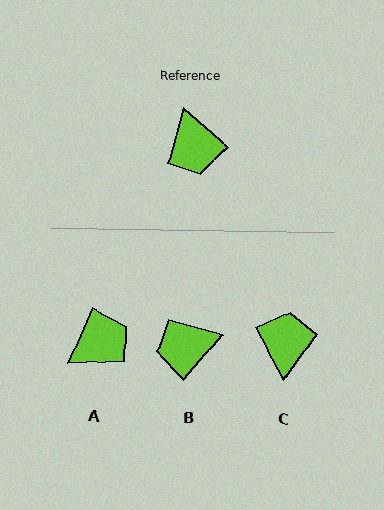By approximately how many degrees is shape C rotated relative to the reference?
Approximately 159 degrees counter-clockwise.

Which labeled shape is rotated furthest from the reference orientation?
C, about 159 degrees away.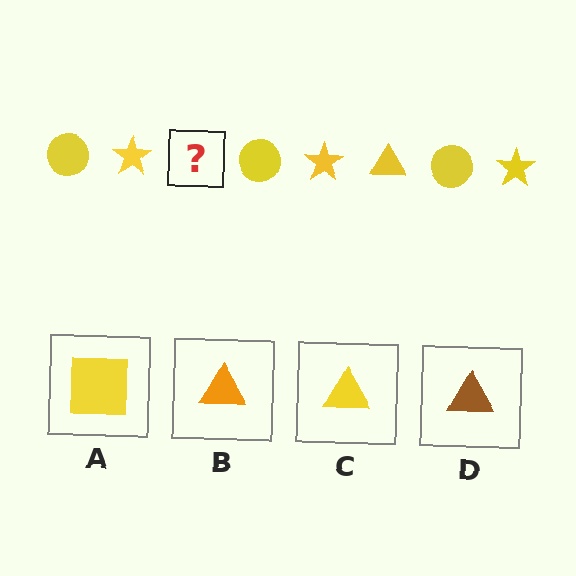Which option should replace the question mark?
Option C.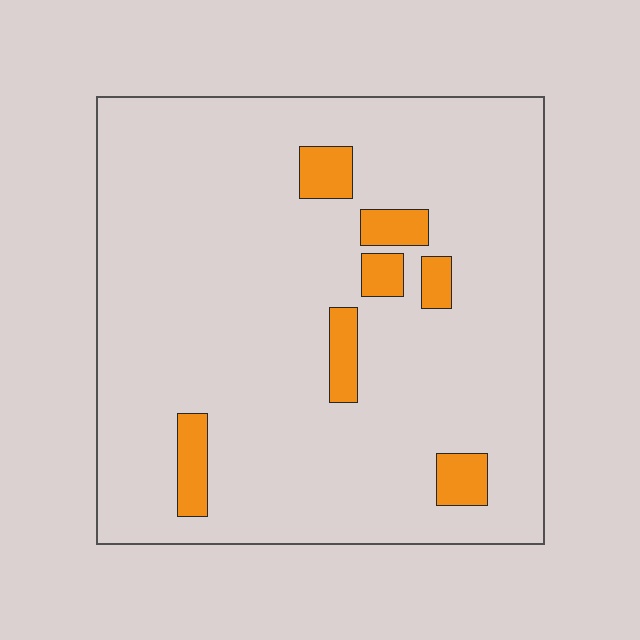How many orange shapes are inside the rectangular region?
7.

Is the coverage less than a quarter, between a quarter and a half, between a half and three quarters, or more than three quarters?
Less than a quarter.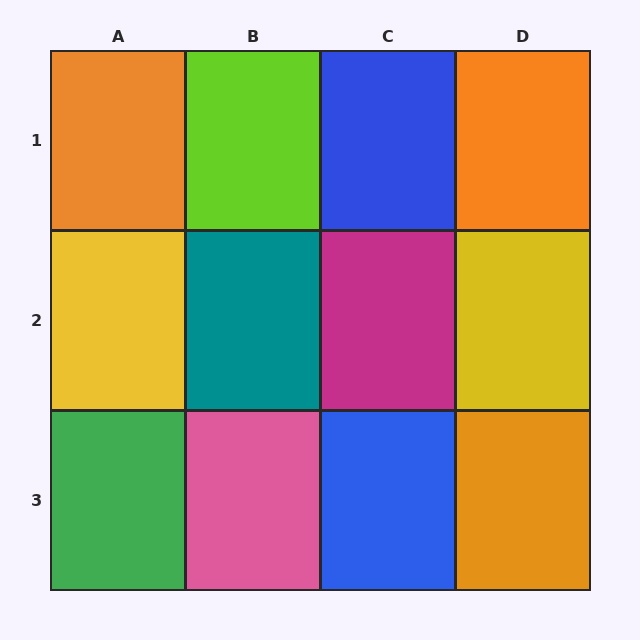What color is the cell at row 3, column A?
Green.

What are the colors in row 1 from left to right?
Orange, lime, blue, orange.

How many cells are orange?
3 cells are orange.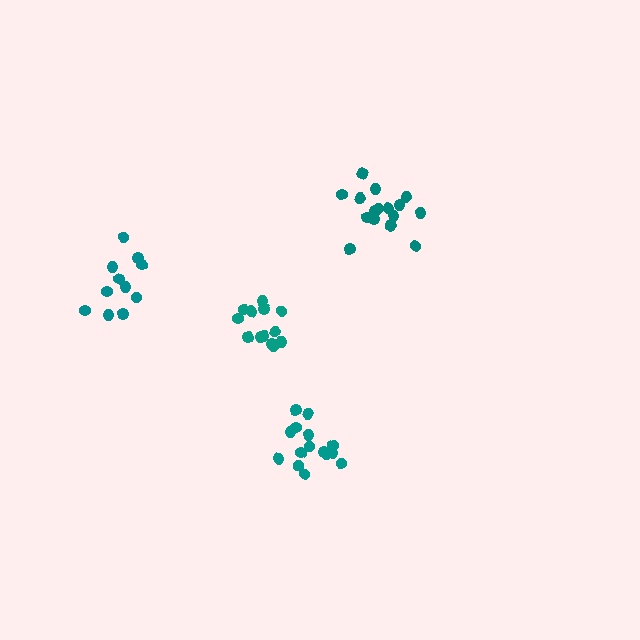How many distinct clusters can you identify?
There are 4 distinct clusters.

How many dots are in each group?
Group 1: 13 dots, Group 2: 11 dots, Group 3: 15 dots, Group 4: 16 dots (55 total).